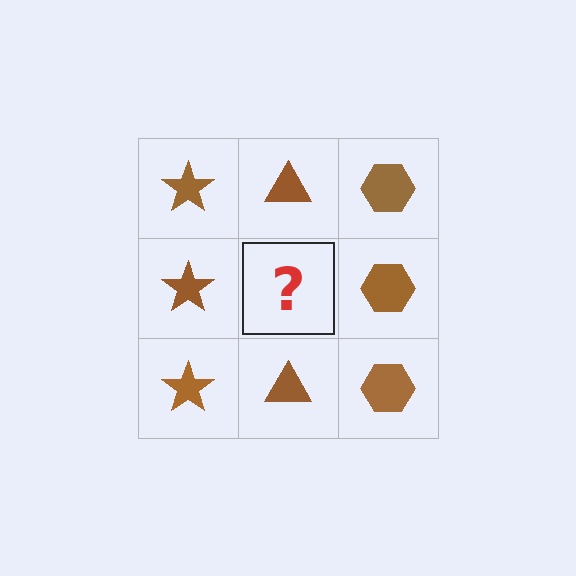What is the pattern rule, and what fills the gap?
The rule is that each column has a consistent shape. The gap should be filled with a brown triangle.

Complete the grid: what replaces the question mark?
The question mark should be replaced with a brown triangle.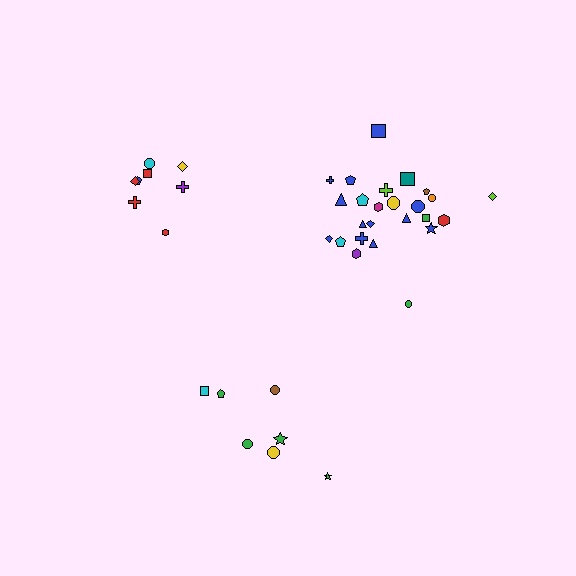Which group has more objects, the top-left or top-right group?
The top-right group.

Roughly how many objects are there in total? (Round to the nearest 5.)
Roughly 40 objects in total.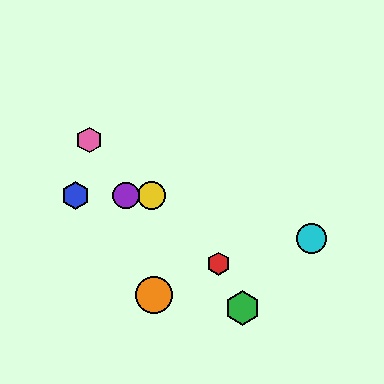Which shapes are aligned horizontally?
The blue hexagon, the yellow circle, the purple circle are aligned horizontally.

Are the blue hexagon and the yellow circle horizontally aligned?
Yes, both are at y≈195.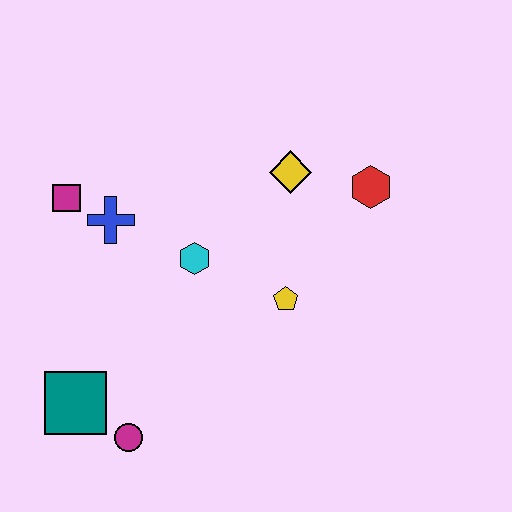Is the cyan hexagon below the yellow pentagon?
No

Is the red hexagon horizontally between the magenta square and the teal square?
No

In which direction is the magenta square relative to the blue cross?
The magenta square is to the left of the blue cross.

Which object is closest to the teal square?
The magenta circle is closest to the teal square.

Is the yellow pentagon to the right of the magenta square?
Yes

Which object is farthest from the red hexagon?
The teal square is farthest from the red hexagon.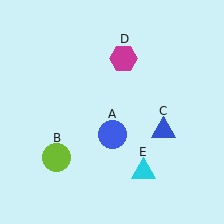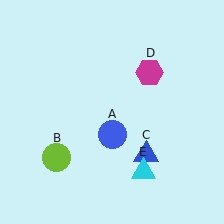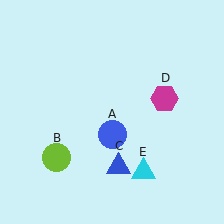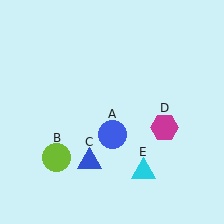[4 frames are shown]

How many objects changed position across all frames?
2 objects changed position: blue triangle (object C), magenta hexagon (object D).